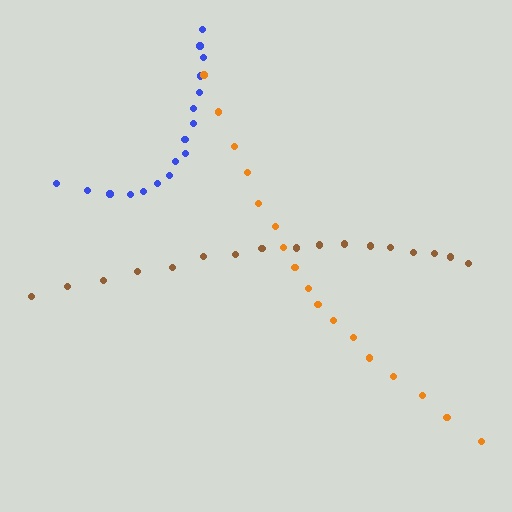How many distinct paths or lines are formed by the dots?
There are 3 distinct paths.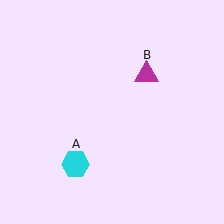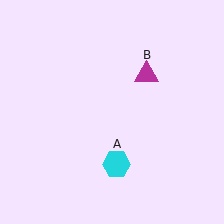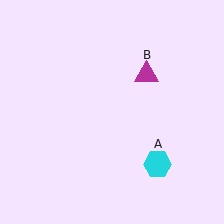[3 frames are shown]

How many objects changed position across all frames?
1 object changed position: cyan hexagon (object A).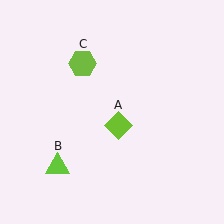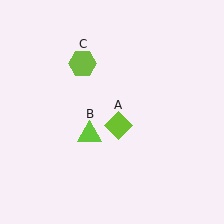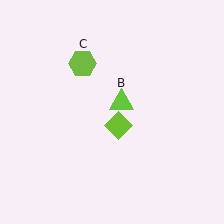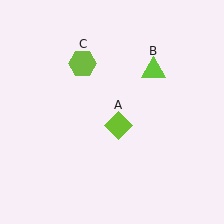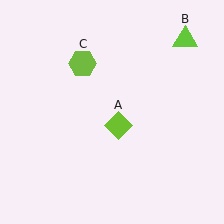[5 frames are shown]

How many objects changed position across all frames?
1 object changed position: lime triangle (object B).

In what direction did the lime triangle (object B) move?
The lime triangle (object B) moved up and to the right.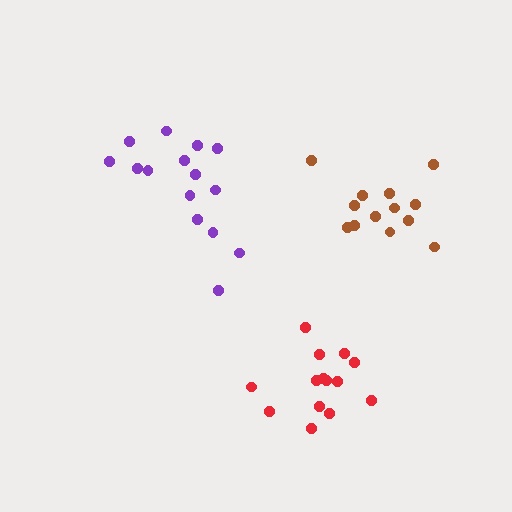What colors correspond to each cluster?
The clusters are colored: purple, brown, red.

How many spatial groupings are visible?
There are 3 spatial groupings.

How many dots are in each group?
Group 1: 15 dots, Group 2: 13 dots, Group 3: 14 dots (42 total).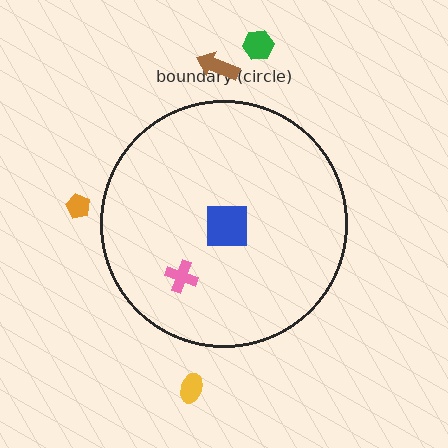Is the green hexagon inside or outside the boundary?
Outside.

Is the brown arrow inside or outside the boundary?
Outside.